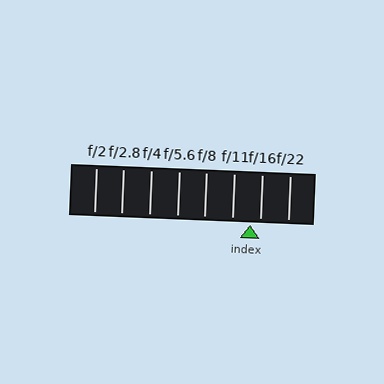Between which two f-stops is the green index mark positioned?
The index mark is between f/11 and f/16.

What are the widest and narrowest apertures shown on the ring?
The widest aperture shown is f/2 and the narrowest is f/22.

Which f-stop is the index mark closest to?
The index mark is closest to f/16.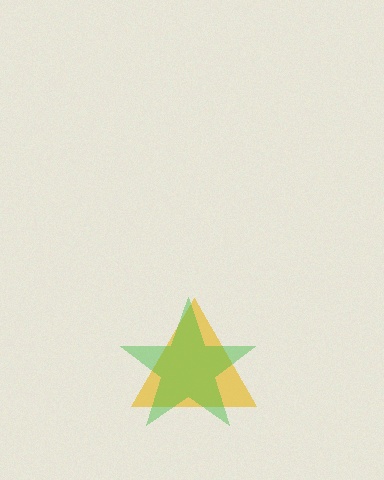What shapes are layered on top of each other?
The layered shapes are: a yellow triangle, a green star.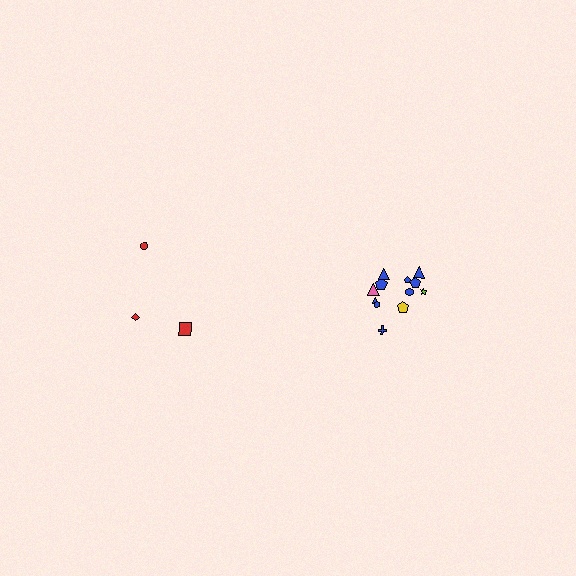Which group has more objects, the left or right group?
The right group.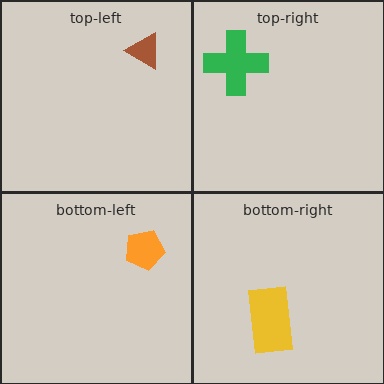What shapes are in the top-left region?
The brown triangle.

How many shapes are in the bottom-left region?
1.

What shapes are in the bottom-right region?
The yellow rectangle.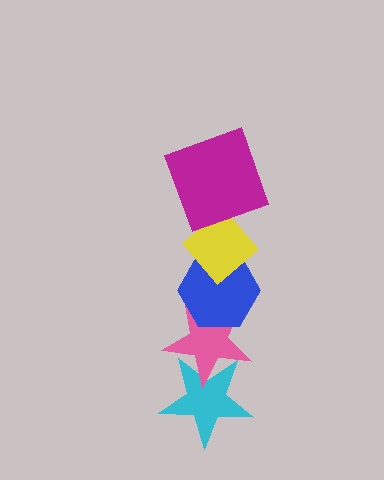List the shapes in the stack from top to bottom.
From top to bottom: the magenta square, the yellow diamond, the blue hexagon, the pink star, the cyan star.